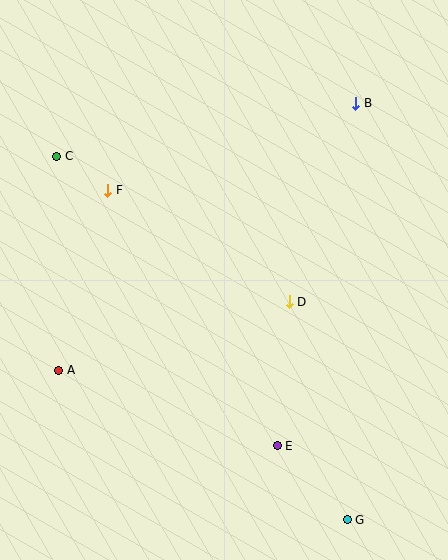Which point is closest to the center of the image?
Point D at (289, 302) is closest to the center.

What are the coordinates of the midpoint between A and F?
The midpoint between A and F is at (83, 280).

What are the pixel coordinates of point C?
Point C is at (57, 156).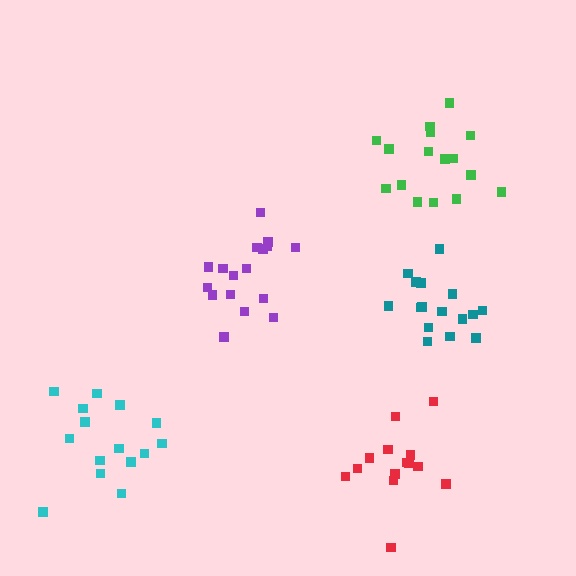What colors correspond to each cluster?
The clusters are colored: cyan, purple, teal, red, green.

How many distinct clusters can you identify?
There are 5 distinct clusters.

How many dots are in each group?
Group 1: 15 dots, Group 2: 17 dots, Group 3: 16 dots, Group 4: 14 dots, Group 5: 16 dots (78 total).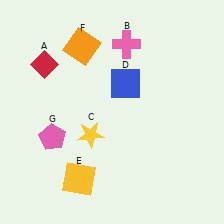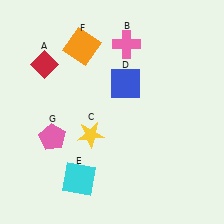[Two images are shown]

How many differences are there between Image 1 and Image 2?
There is 1 difference between the two images.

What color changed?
The square (E) changed from yellow in Image 1 to cyan in Image 2.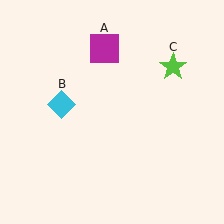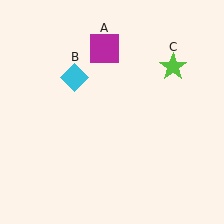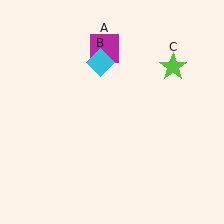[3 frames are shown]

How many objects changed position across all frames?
1 object changed position: cyan diamond (object B).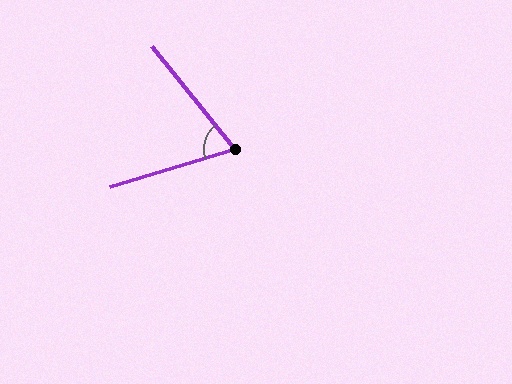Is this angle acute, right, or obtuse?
It is acute.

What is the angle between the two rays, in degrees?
Approximately 68 degrees.